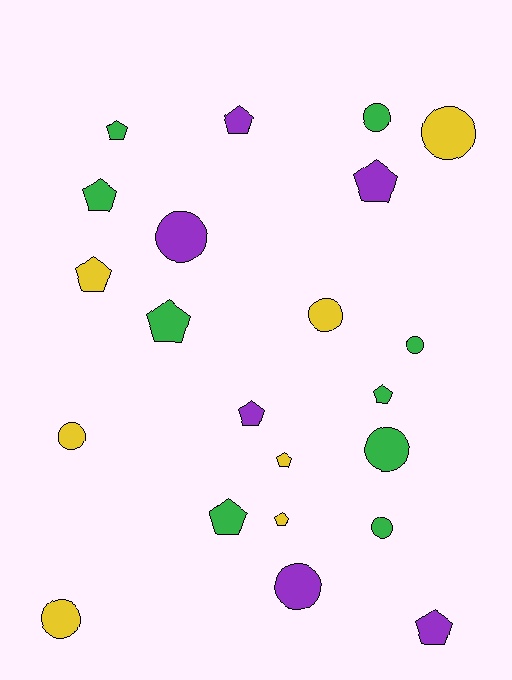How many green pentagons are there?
There are 5 green pentagons.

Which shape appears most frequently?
Pentagon, with 12 objects.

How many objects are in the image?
There are 22 objects.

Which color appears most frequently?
Green, with 9 objects.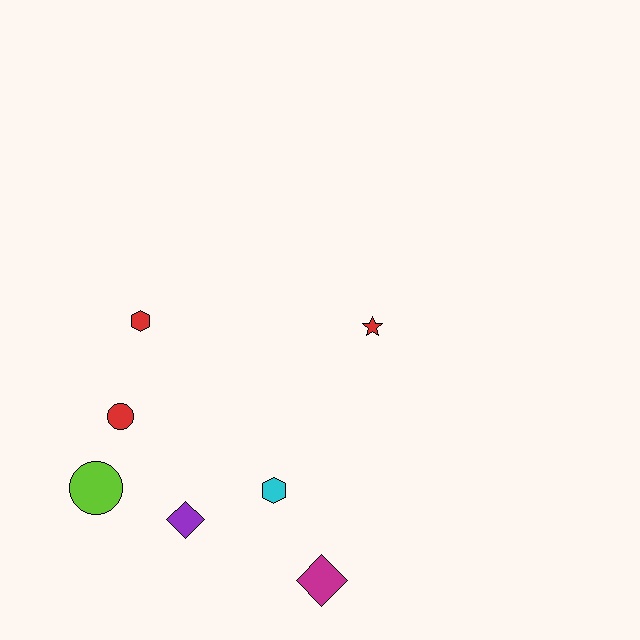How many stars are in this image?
There is 1 star.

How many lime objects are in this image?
There is 1 lime object.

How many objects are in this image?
There are 7 objects.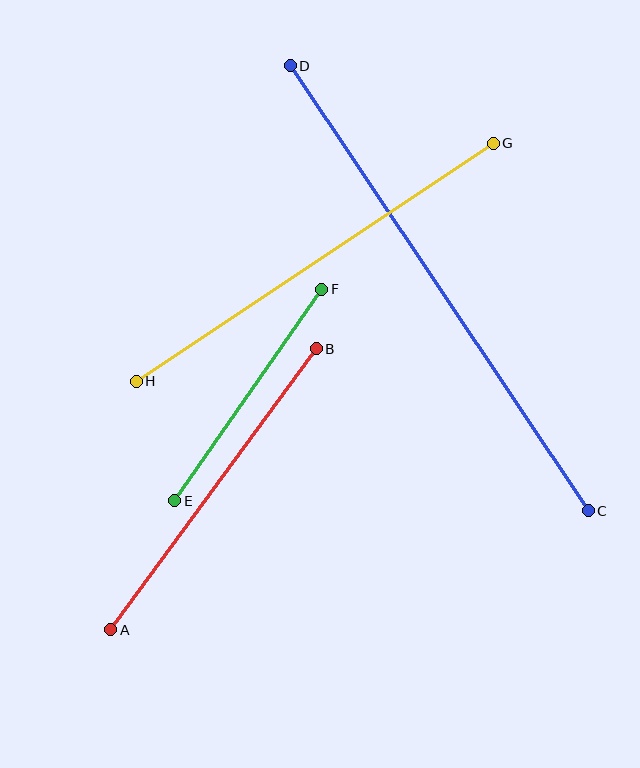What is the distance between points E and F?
The distance is approximately 258 pixels.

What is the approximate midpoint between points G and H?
The midpoint is at approximately (315, 262) pixels.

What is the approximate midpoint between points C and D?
The midpoint is at approximately (439, 288) pixels.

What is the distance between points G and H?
The distance is approximately 429 pixels.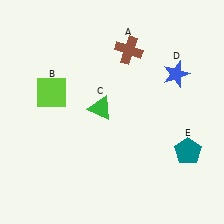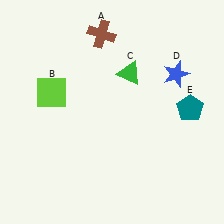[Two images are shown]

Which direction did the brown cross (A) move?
The brown cross (A) moved left.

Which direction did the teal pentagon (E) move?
The teal pentagon (E) moved up.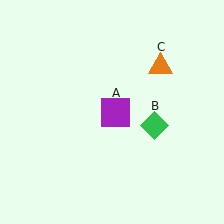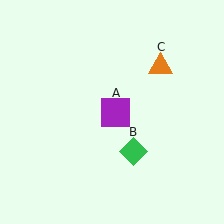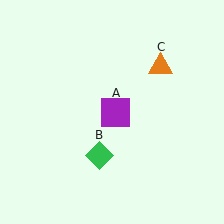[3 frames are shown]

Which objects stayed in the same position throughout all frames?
Purple square (object A) and orange triangle (object C) remained stationary.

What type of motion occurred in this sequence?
The green diamond (object B) rotated clockwise around the center of the scene.